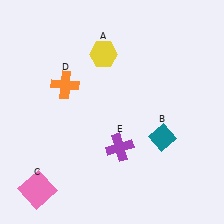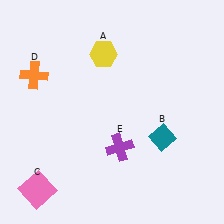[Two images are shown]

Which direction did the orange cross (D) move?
The orange cross (D) moved left.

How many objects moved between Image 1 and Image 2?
1 object moved between the two images.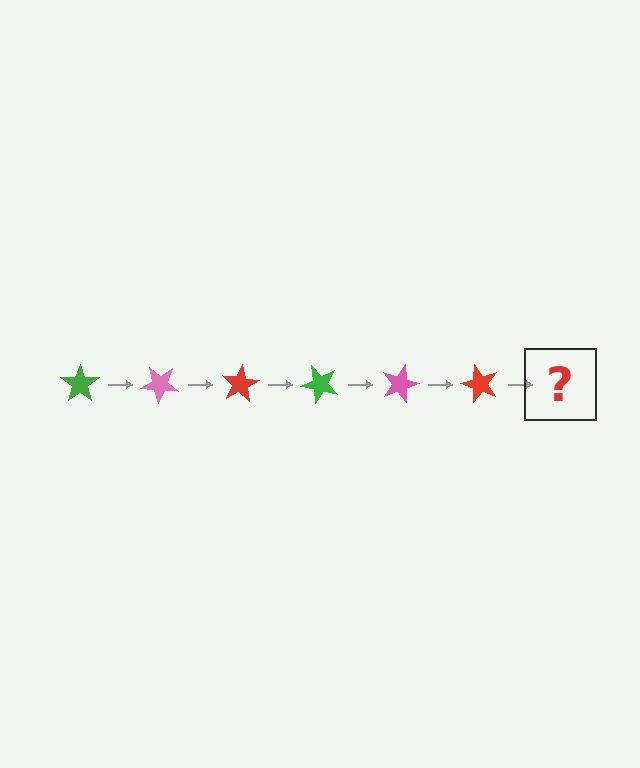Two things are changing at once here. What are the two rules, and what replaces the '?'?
The two rules are that it rotates 40 degrees each step and the color cycles through green, pink, and red. The '?' should be a green star, rotated 240 degrees from the start.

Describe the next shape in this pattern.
It should be a green star, rotated 240 degrees from the start.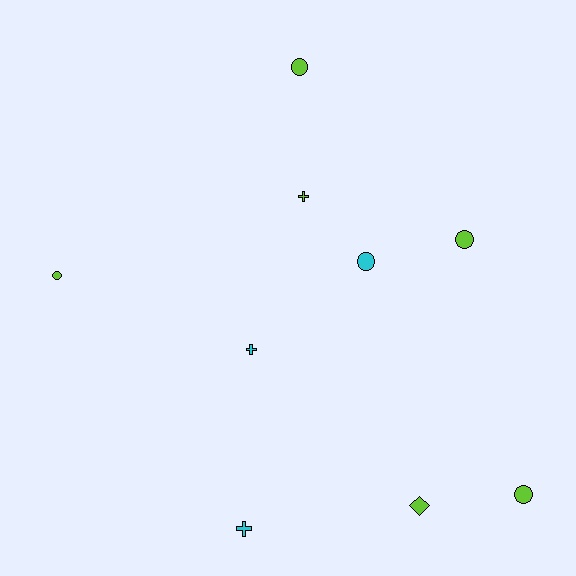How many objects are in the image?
There are 9 objects.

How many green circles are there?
There are no green circles.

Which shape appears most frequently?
Circle, with 5 objects.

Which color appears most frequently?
Lime, with 6 objects.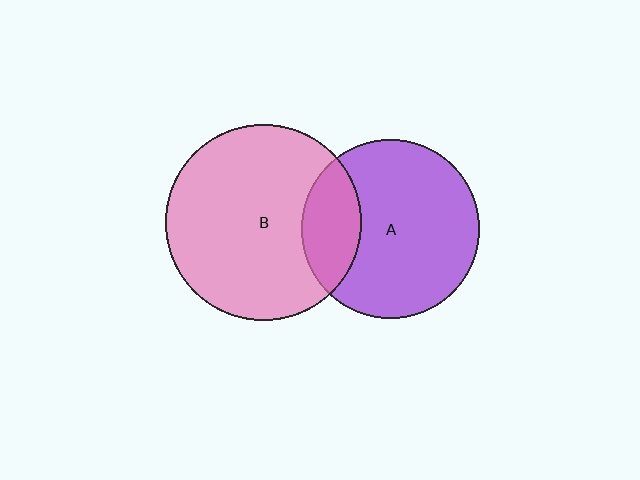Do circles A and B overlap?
Yes.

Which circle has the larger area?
Circle B (pink).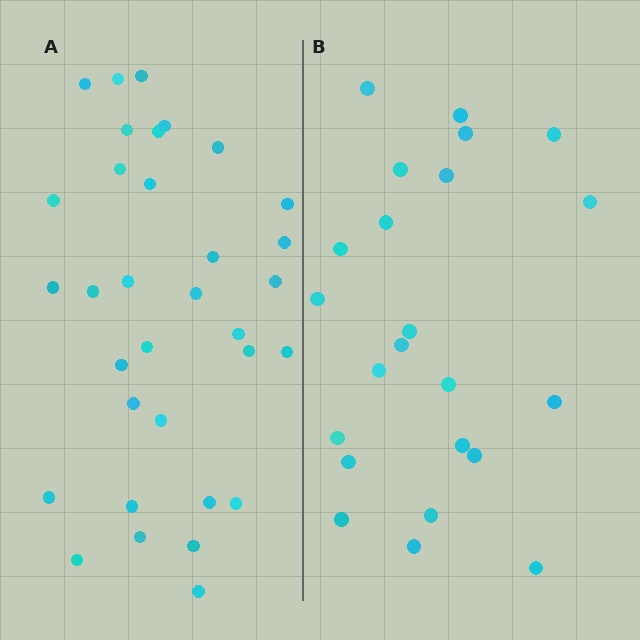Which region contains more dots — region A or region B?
Region A (the left region) has more dots.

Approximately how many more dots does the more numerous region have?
Region A has roughly 10 or so more dots than region B.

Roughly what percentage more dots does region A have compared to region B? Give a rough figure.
About 45% more.